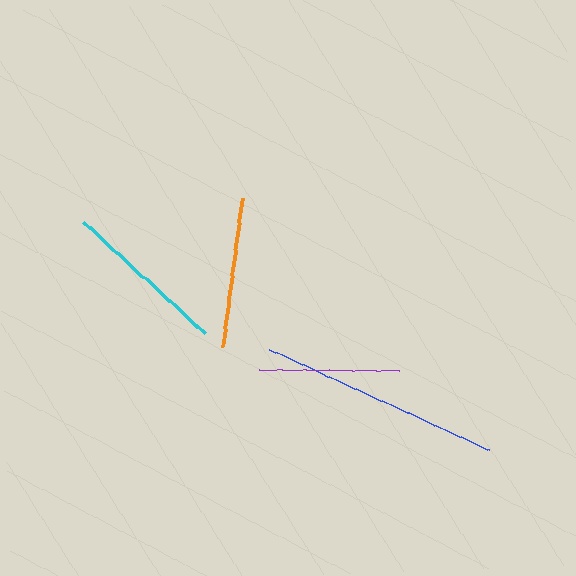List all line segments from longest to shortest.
From longest to shortest: blue, cyan, orange, purple.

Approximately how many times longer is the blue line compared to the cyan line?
The blue line is approximately 1.5 times the length of the cyan line.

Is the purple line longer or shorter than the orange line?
The orange line is longer than the purple line.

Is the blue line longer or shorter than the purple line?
The blue line is longer than the purple line.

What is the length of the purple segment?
The purple segment is approximately 140 pixels long.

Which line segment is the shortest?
The purple line is the shortest at approximately 140 pixels.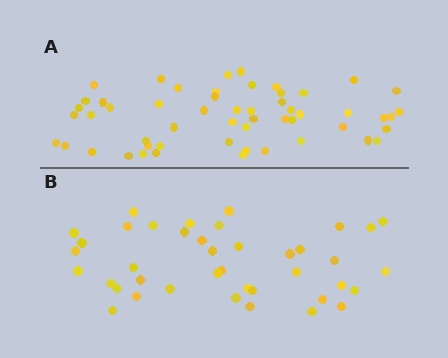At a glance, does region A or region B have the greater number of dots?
Region A (the top region) has more dots.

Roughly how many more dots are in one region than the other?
Region A has approximately 15 more dots than region B.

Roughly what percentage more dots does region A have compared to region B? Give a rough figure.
About 35% more.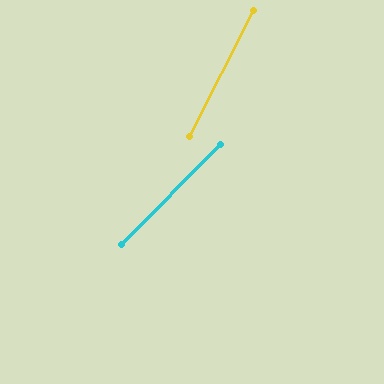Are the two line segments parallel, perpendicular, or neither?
Neither parallel nor perpendicular — they differ by about 18°.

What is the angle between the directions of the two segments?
Approximately 18 degrees.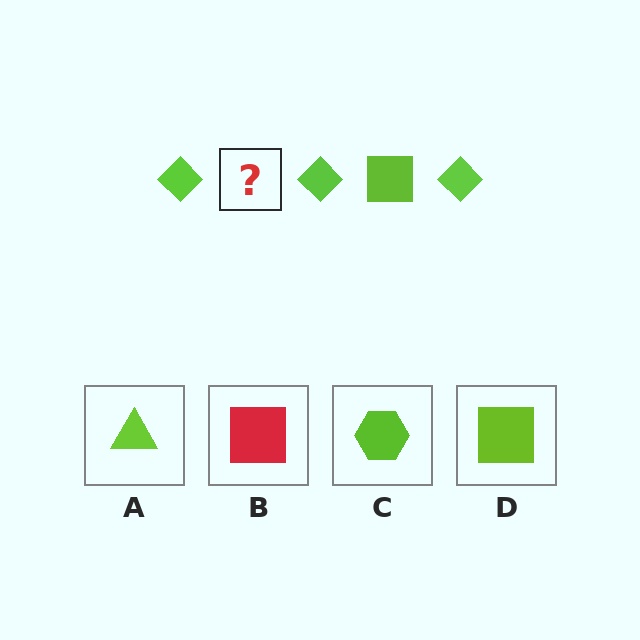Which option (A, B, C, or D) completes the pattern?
D.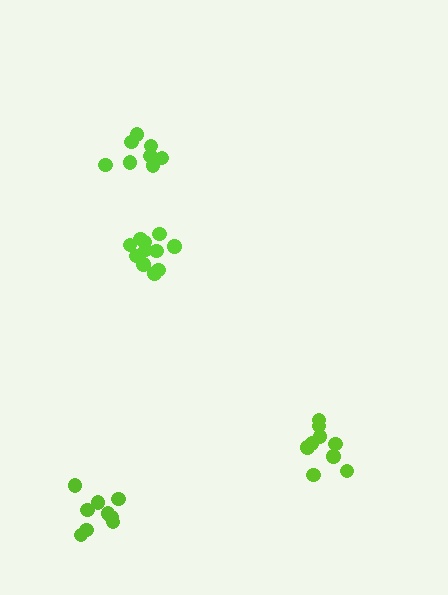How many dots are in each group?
Group 1: 9 dots, Group 2: 8 dots, Group 3: 9 dots, Group 4: 12 dots (38 total).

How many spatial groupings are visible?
There are 4 spatial groupings.